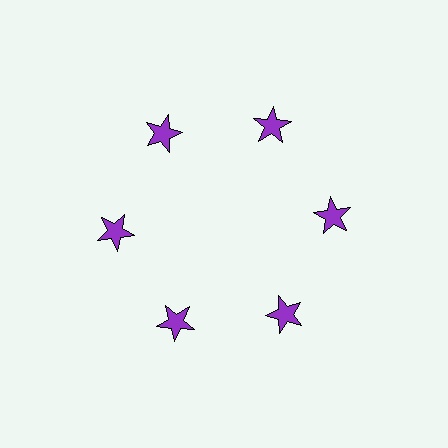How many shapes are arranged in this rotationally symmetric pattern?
There are 6 shapes, arranged in 6 groups of 1.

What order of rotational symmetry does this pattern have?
This pattern has 6-fold rotational symmetry.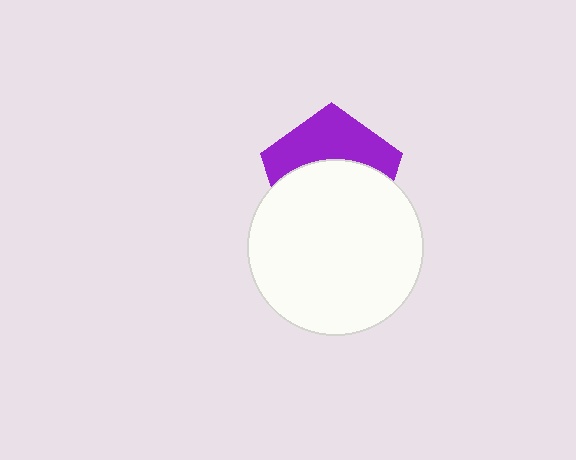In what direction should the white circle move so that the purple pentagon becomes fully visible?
The white circle should move down. That is the shortest direction to clear the overlap and leave the purple pentagon fully visible.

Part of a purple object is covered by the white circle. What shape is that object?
It is a pentagon.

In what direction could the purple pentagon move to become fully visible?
The purple pentagon could move up. That would shift it out from behind the white circle entirely.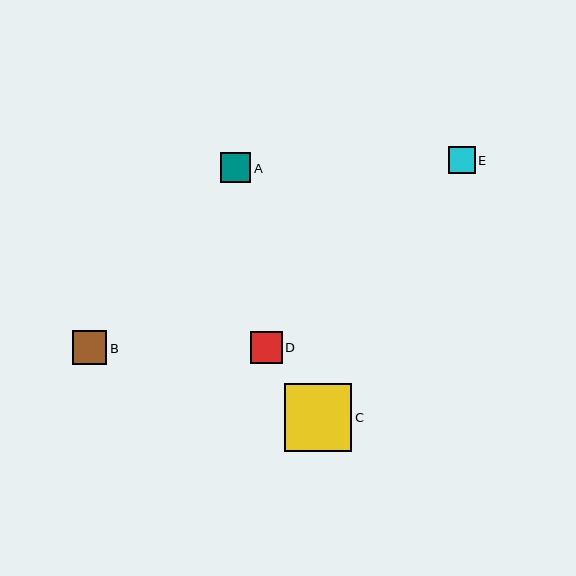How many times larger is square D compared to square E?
Square D is approximately 1.2 times the size of square E.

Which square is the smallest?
Square E is the smallest with a size of approximately 27 pixels.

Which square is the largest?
Square C is the largest with a size of approximately 68 pixels.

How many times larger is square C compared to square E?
Square C is approximately 2.5 times the size of square E.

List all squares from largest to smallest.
From largest to smallest: C, B, D, A, E.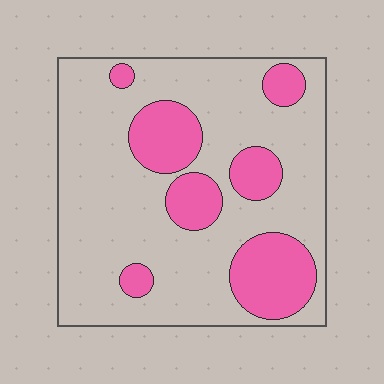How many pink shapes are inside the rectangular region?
7.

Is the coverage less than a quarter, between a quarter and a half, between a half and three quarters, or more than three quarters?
Between a quarter and a half.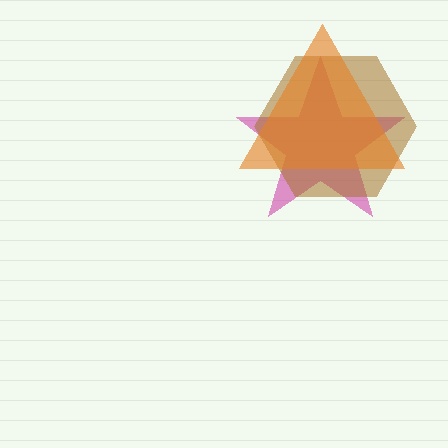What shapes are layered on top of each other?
The layered shapes are: a magenta star, a brown hexagon, an orange triangle.